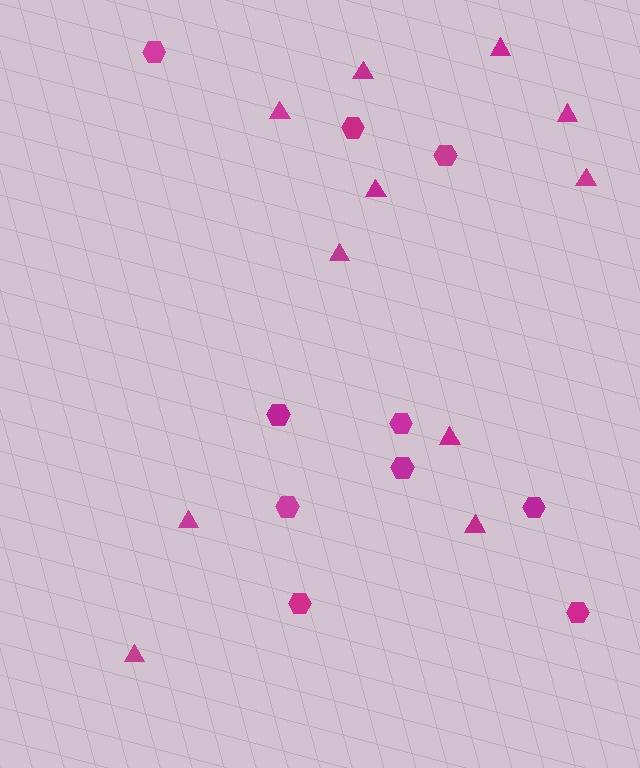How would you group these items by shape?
There are 2 groups: one group of triangles (11) and one group of hexagons (10).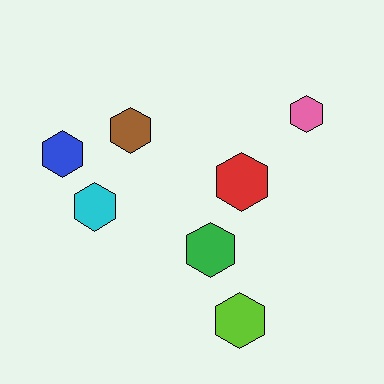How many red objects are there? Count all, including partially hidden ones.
There is 1 red object.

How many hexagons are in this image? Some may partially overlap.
There are 7 hexagons.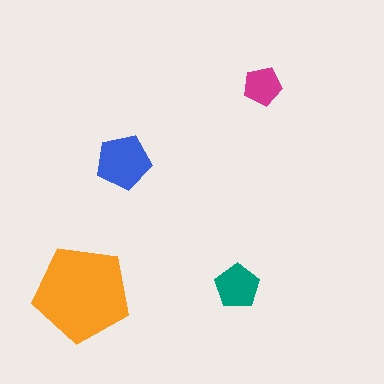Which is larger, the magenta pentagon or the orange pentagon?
The orange one.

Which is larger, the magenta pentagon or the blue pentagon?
The blue one.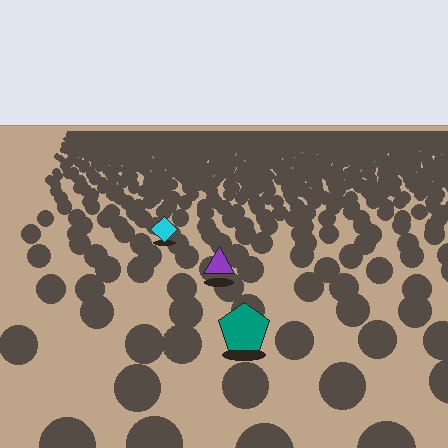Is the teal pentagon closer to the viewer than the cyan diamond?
Yes. The teal pentagon is closer — you can tell from the texture gradient: the ground texture is coarser near it.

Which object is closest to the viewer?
The teal pentagon is closest. The texture marks near it are larger and more spread out.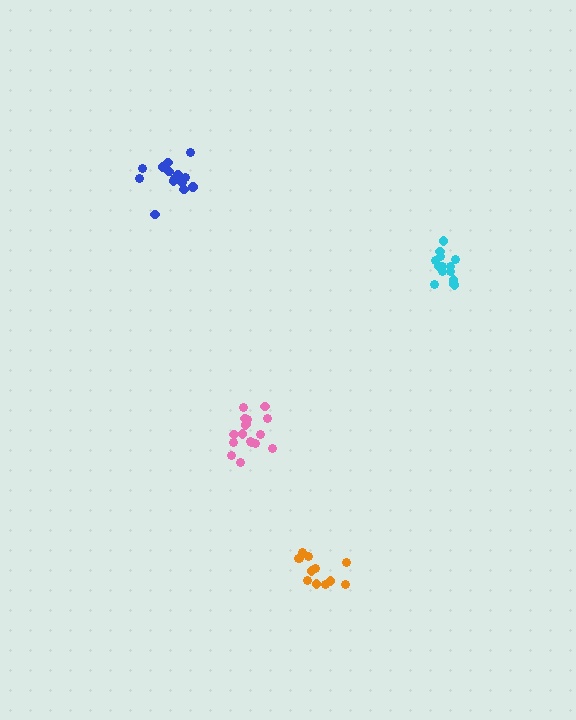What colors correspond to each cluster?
The clusters are colored: cyan, orange, pink, blue.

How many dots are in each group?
Group 1: 14 dots, Group 2: 12 dots, Group 3: 17 dots, Group 4: 14 dots (57 total).